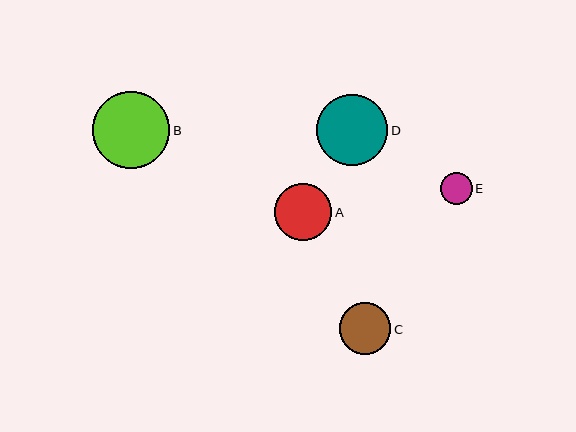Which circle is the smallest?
Circle E is the smallest with a size of approximately 32 pixels.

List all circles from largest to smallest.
From largest to smallest: B, D, A, C, E.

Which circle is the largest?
Circle B is the largest with a size of approximately 77 pixels.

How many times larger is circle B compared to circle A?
Circle B is approximately 1.3 times the size of circle A.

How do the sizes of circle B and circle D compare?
Circle B and circle D are approximately the same size.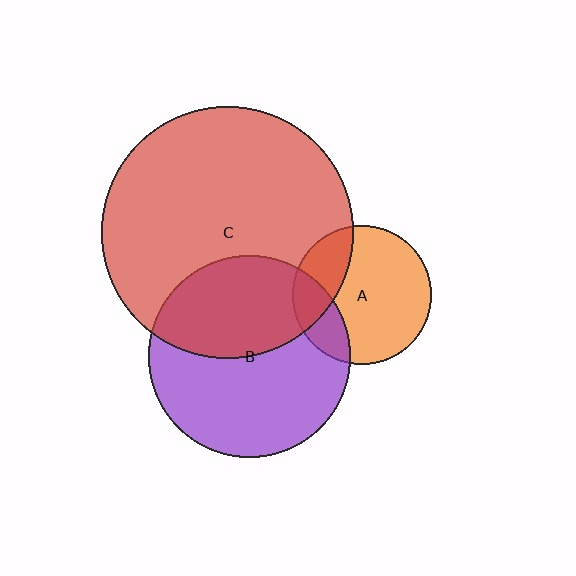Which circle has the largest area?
Circle C (red).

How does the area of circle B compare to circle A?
Approximately 2.1 times.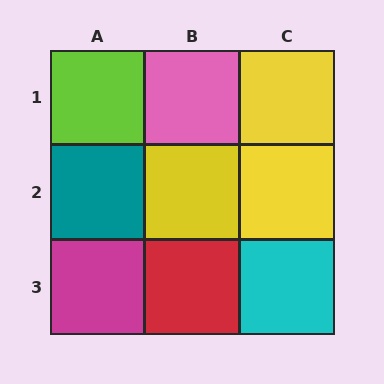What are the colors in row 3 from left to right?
Magenta, red, cyan.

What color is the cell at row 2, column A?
Teal.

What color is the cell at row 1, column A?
Lime.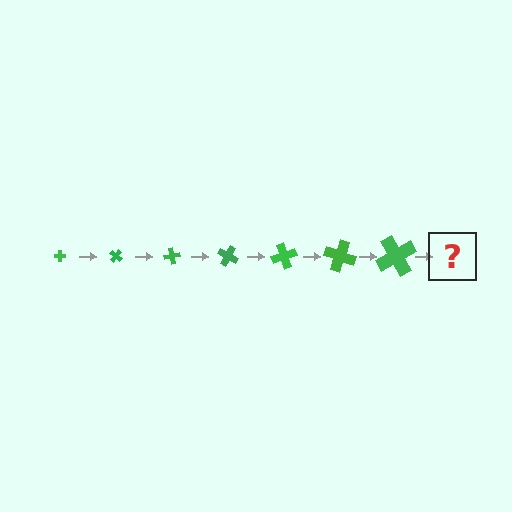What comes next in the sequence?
The next element should be a cross, larger than the previous one and rotated 280 degrees from the start.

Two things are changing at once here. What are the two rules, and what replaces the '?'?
The two rules are that the cross grows larger each step and it rotates 40 degrees each step. The '?' should be a cross, larger than the previous one and rotated 280 degrees from the start.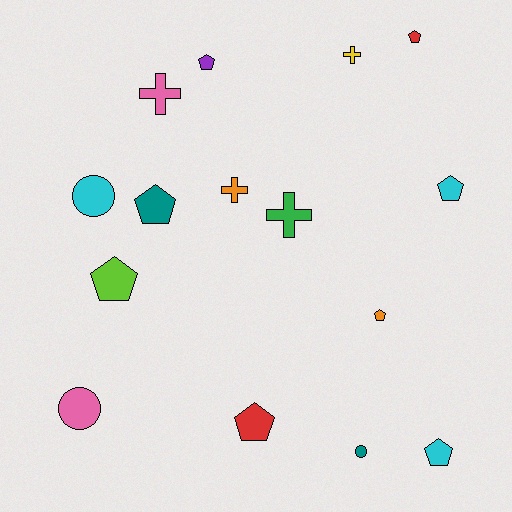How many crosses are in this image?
There are 4 crosses.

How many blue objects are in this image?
There are no blue objects.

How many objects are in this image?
There are 15 objects.